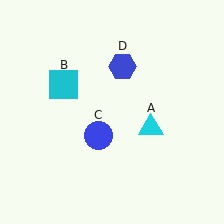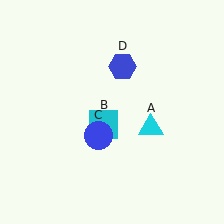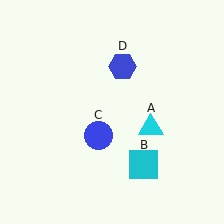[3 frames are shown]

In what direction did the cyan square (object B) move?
The cyan square (object B) moved down and to the right.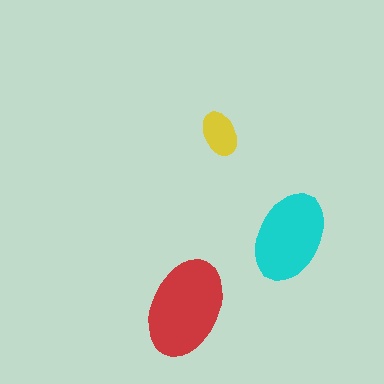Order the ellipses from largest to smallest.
the red one, the cyan one, the yellow one.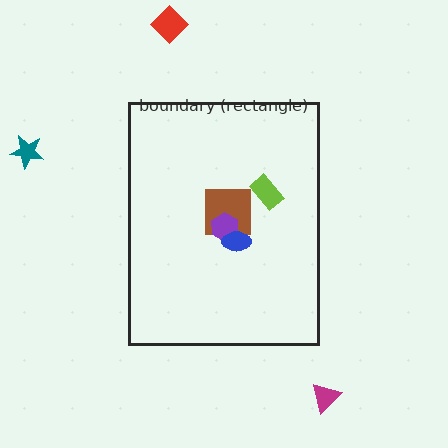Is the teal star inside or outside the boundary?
Outside.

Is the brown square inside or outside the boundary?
Inside.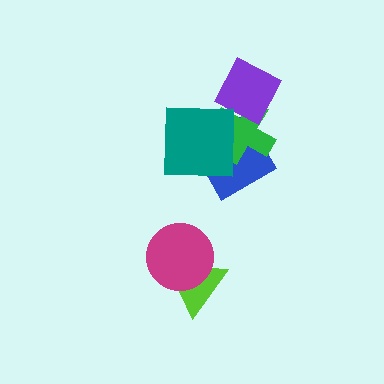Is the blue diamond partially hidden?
Yes, it is partially covered by another shape.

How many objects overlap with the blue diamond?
3 objects overlap with the blue diamond.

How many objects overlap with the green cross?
3 objects overlap with the green cross.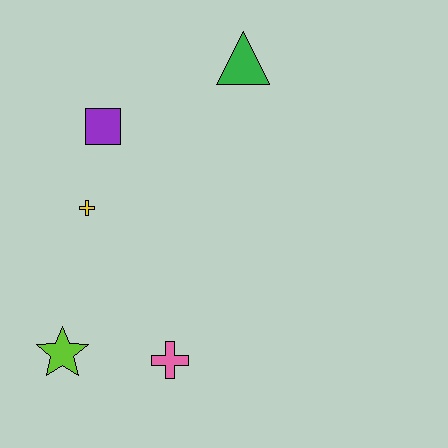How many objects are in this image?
There are 5 objects.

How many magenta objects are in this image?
There are no magenta objects.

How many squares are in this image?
There is 1 square.